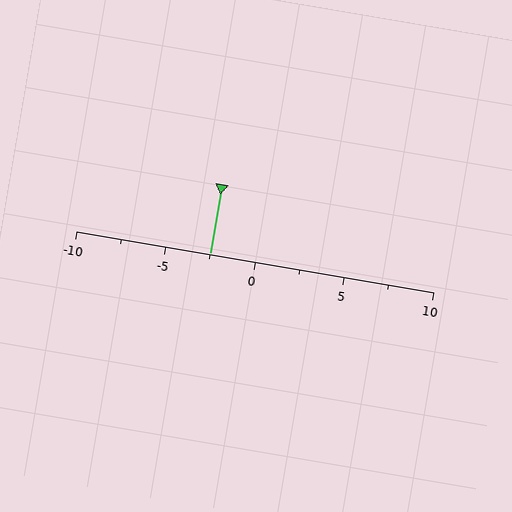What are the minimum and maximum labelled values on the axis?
The axis runs from -10 to 10.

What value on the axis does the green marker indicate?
The marker indicates approximately -2.5.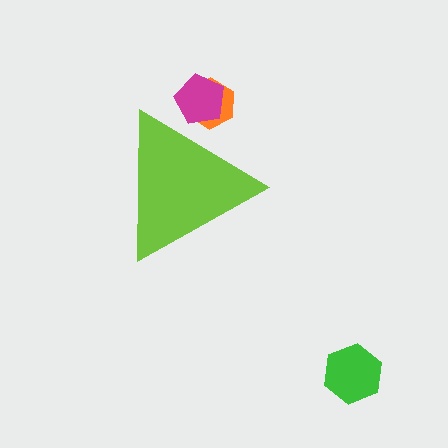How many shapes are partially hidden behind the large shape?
2 shapes are partially hidden.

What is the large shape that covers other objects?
A lime triangle.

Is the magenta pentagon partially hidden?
Yes, the magenta pentagon is partially hidden behind the lime triangle.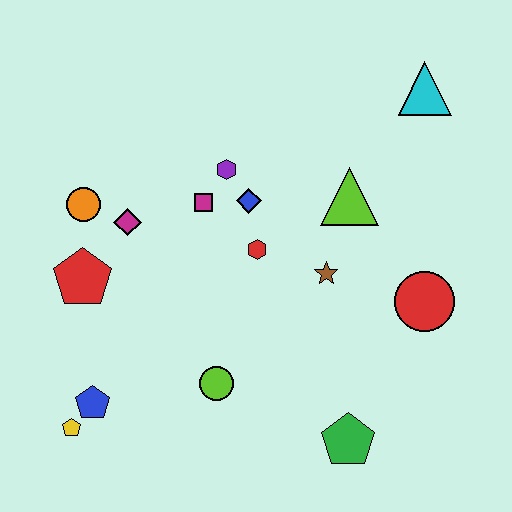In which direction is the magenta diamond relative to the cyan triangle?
The magenta diamond is to the left of the cyan triangle.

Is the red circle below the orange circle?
Yes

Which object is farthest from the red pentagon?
The cyan triangle is farthest from the red pentagon.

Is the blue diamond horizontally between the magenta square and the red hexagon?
Yes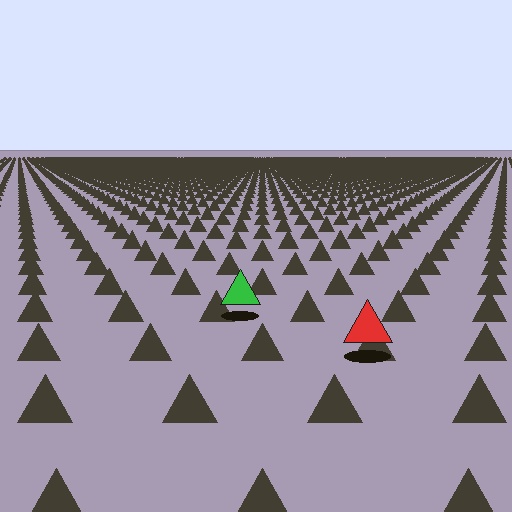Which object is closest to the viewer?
The red triangle is closest. The texture marks near it are larger and more spread out.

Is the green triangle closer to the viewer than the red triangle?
No. The red triangle is closer — you can tell from the texture gradient: the ground texture is coarser near it.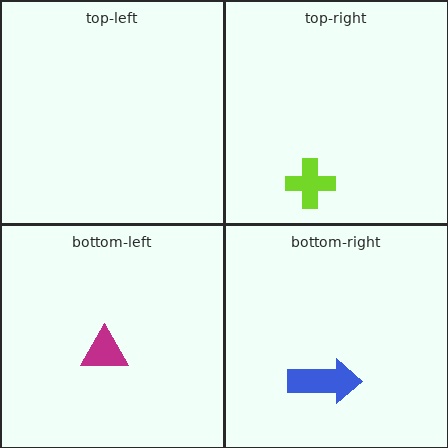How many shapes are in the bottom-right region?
1.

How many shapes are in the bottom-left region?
1.